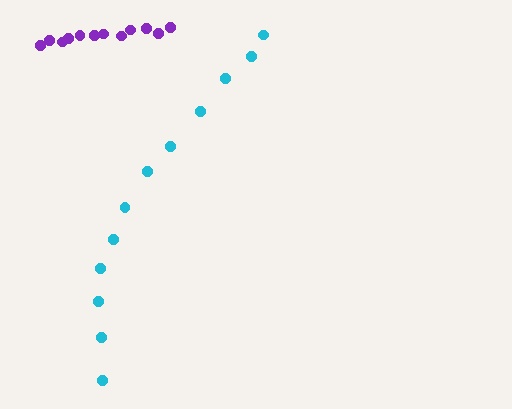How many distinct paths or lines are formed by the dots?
There are 2 distinct paths.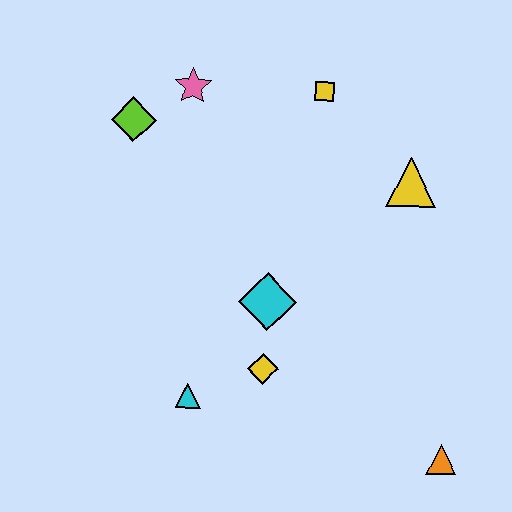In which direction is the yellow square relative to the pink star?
The yellow square is to the right of the pink star.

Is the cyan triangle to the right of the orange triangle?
No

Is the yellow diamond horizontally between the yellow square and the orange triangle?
No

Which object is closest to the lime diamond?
The pink star is closest to the lime diamond.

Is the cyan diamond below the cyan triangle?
No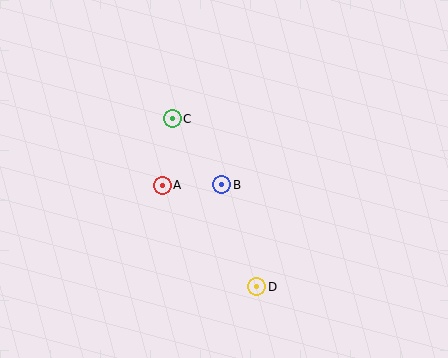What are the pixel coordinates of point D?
Point D is at (257, 287).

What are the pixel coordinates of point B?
Point B is at (222, 185).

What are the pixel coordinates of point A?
Point A is at (162, 185).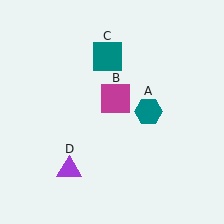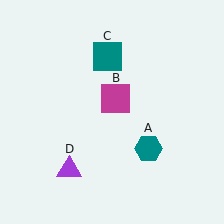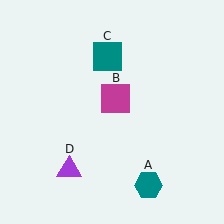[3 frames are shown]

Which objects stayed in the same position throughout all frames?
Magenta square (object B) and teal square (object C) and purple triangle (object D) remained stationary.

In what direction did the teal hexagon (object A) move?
The teal hexagon (object A) moved down.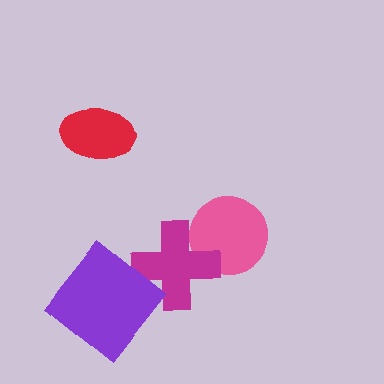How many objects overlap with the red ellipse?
0 objects overlap with the red ellipse.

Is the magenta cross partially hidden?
No, no other shape covers it.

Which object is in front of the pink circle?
The magenta cross is in front of the pink circle.